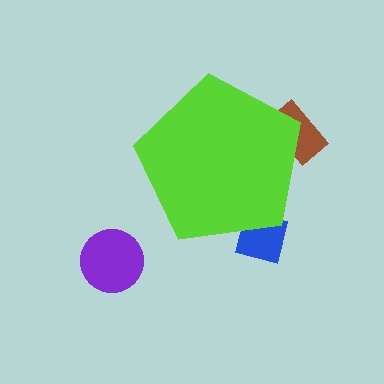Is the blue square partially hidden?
Yes, the blue square is partially hidden behind the lime pentagon.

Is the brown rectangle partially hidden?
Yes, the brown rectangle is partially hidden behind the lime pentagon.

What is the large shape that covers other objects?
A lime pentagon.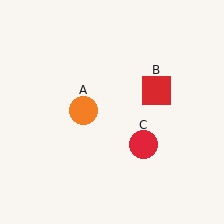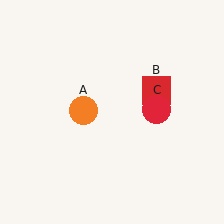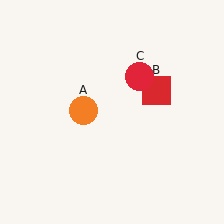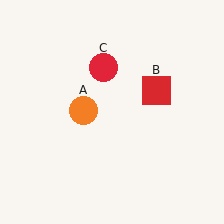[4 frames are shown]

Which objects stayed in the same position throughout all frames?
Orange circle (object A) and red square (object B) remained stationary.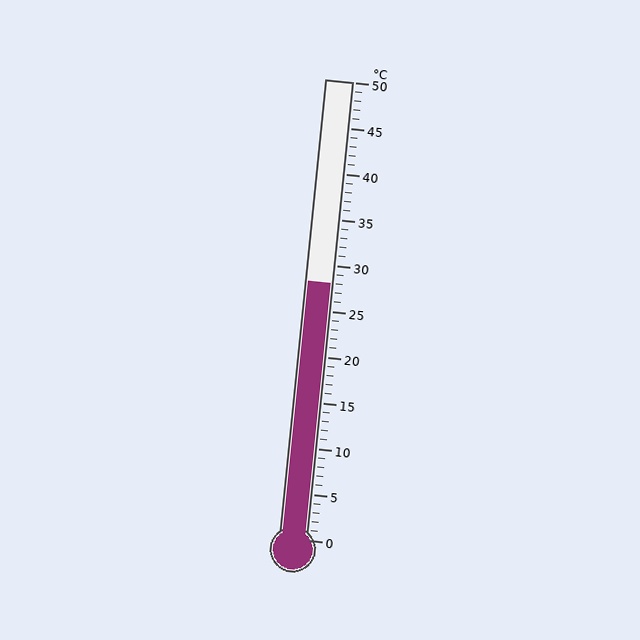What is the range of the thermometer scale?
The thermometer scale ranges from 0°C to 50°C.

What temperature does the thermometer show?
The thermometer shows approximately 28°C.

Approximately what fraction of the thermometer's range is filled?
The thermometer is filled to approximately 55% of its range.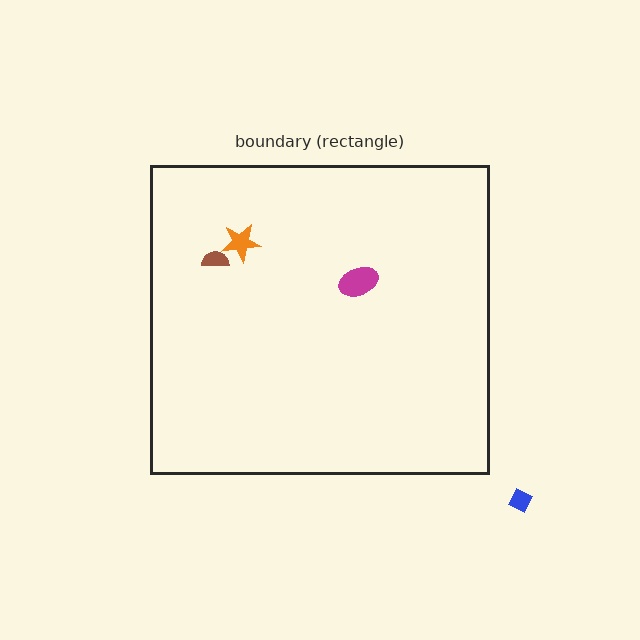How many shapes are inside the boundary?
3 inside, 1 outside.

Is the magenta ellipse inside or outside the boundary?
Inside.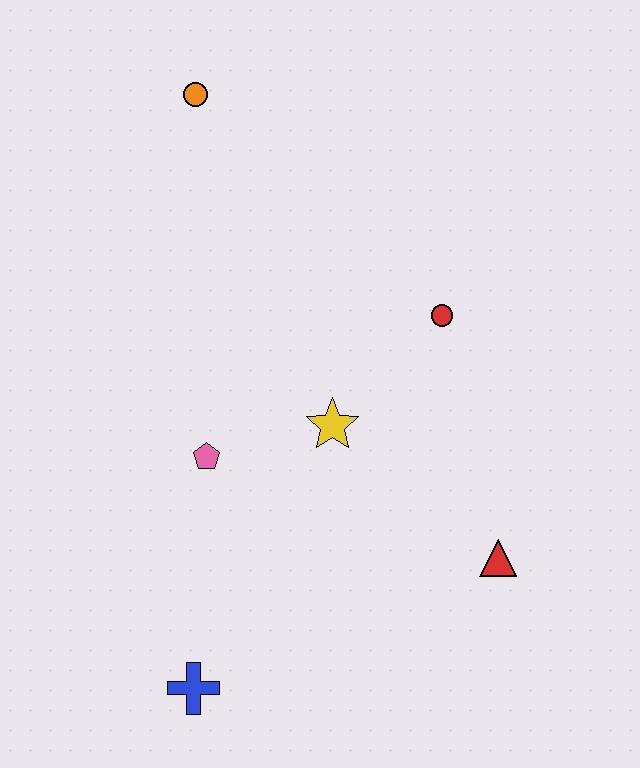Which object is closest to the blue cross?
The pink pentagon is closest to the blue cross.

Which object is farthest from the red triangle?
The orange circle is farthest from the red triangle.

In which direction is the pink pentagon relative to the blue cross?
The pink pentagon is above the blue cross.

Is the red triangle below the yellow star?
Yes